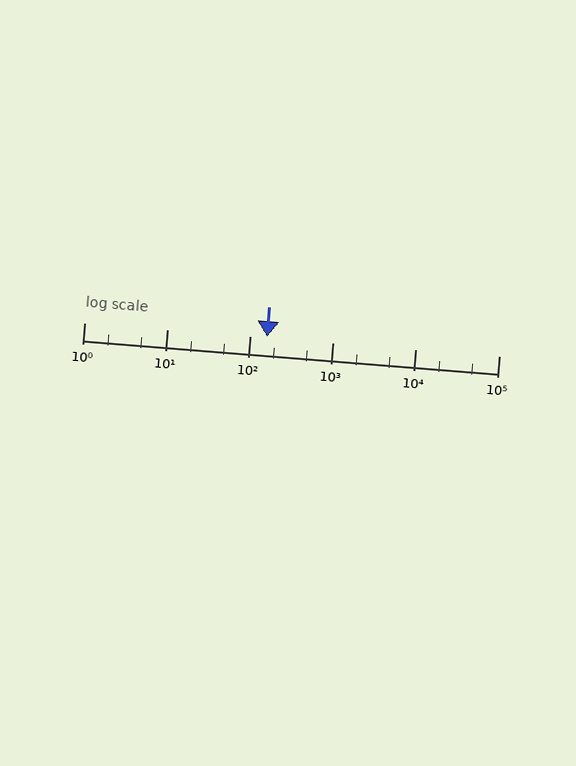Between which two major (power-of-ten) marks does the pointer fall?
The pointer is between 100 and 1000.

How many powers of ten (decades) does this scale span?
The scale spans 5 decades, from 1 to 100000.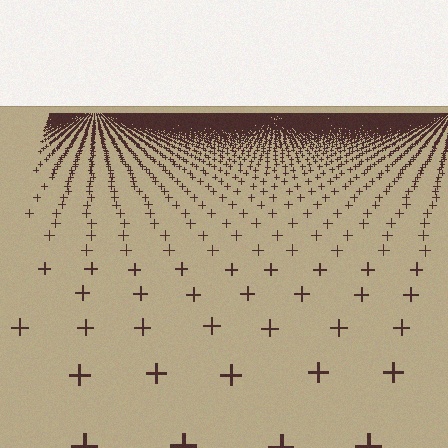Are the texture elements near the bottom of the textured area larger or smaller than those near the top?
Larger. Near the bottom, elements are closer to the viewer and appear at a bigger on-screen size.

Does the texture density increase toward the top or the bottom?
Density increases toward the top.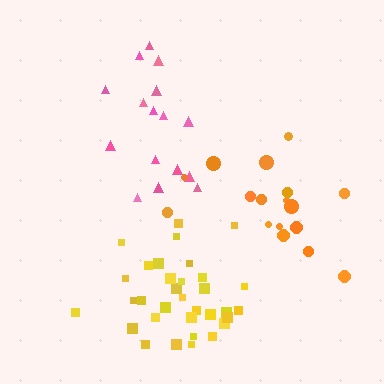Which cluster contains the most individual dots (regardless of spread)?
Yellow (34).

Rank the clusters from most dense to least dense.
yellow, pink, orange.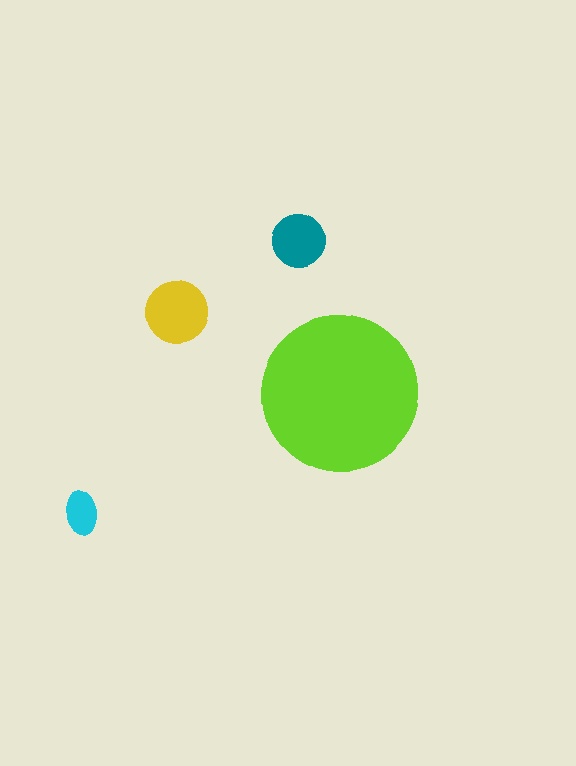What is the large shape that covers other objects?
A lime circle.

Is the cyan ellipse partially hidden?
No, the cyan ellipse is fully visible.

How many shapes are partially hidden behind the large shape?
0 shapes are partially hidden.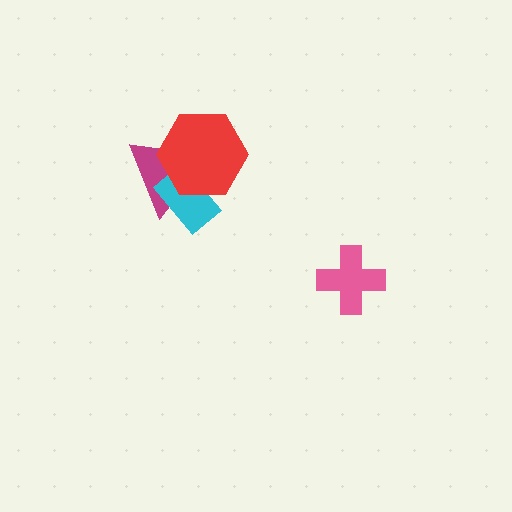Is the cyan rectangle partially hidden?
Yes, it is partially covered by another shape.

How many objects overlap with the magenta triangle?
2 objects overlap with the magenta triangle.